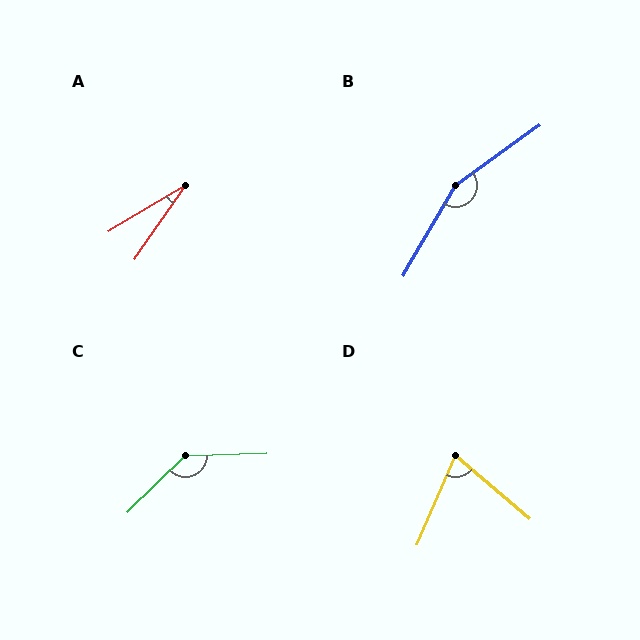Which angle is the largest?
B, at approximately 156 degrees.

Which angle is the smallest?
A, at approximately 25 degrees.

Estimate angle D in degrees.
Approximately 73 degrees.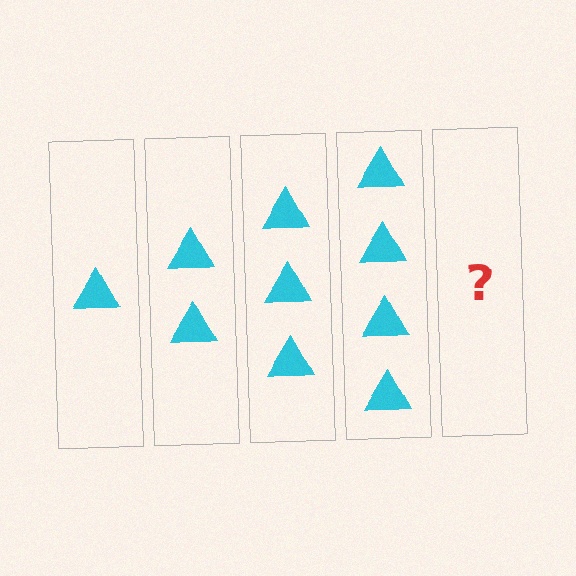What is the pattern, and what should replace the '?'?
The pattern is that each step adds one more triangle. The '?' should be 5 triangles.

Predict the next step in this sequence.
The next step is 5 triangles.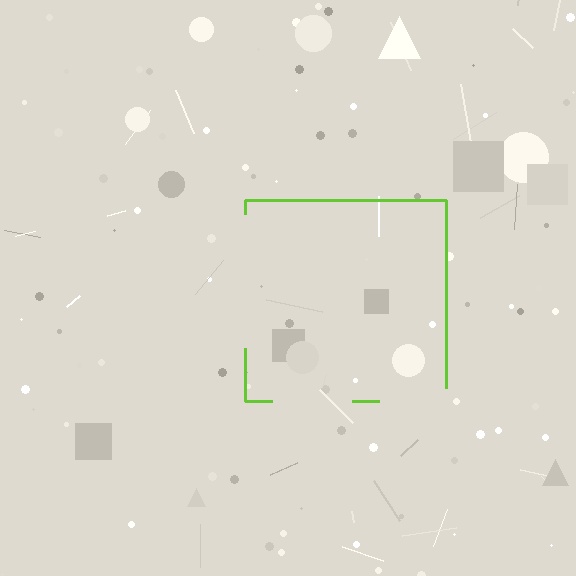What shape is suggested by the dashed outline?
The dashed outline suggests a square.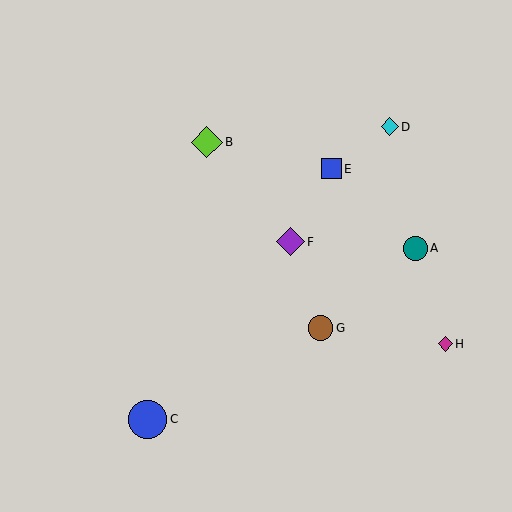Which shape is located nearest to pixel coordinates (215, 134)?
The lime diamond (labeled B) at (207, 142) is nearest to that location.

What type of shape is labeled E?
Shape E is a blue square.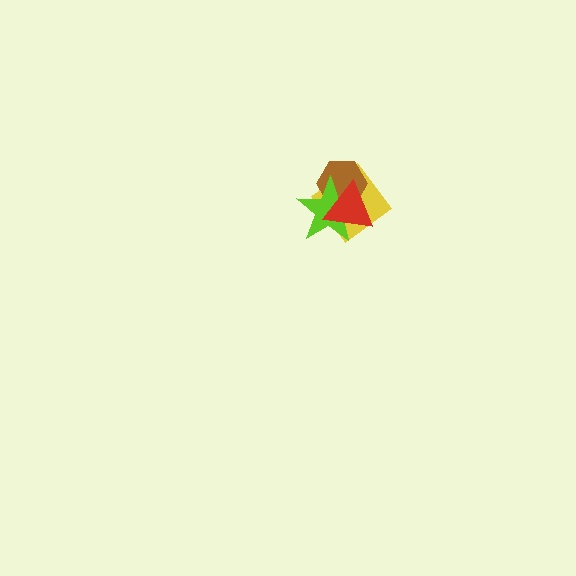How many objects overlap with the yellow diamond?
3 objects overlap with the yellow diamond.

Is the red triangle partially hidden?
No, no other shape covers it.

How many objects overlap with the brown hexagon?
3 objects overlap with the brown hexagon.